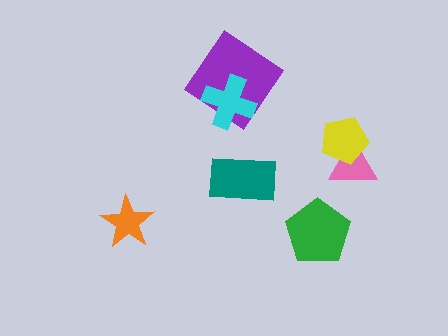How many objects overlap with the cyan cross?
1 object overlaps with the cyan cross.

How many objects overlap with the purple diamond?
1 object overlaps with the purple diamond.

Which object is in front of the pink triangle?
The yellow pentagon is in front of the pink triangle.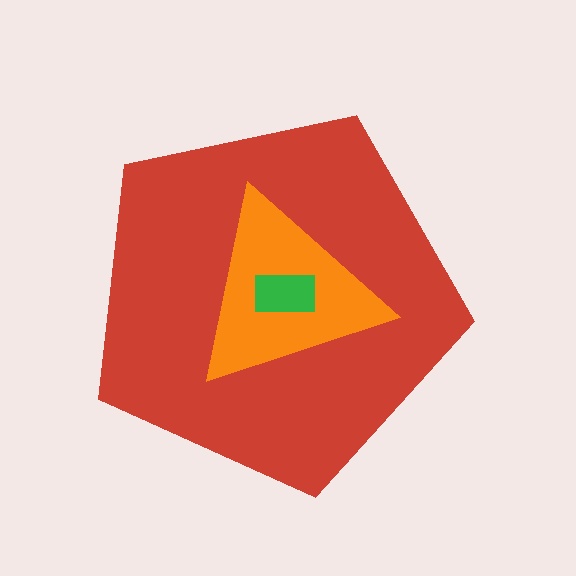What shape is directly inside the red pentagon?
The orange triangle.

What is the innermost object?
The green rectangle.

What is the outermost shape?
The red pentagon.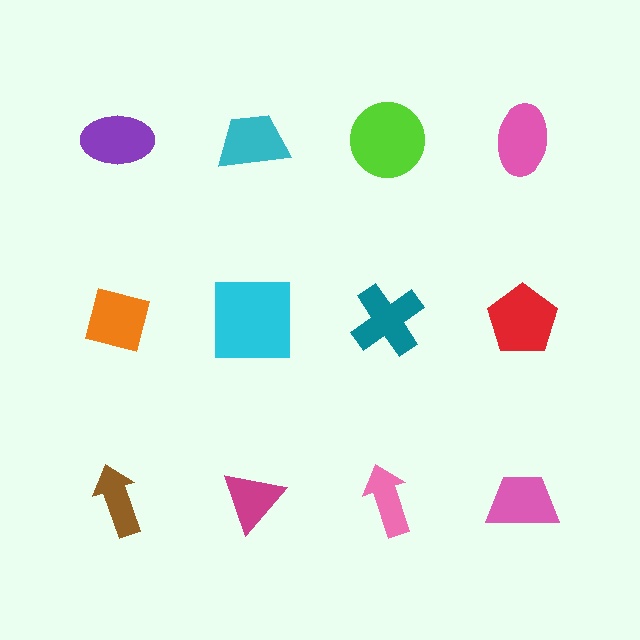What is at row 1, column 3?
A lime circle.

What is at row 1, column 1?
A purple ellipse.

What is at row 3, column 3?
A pink arrow.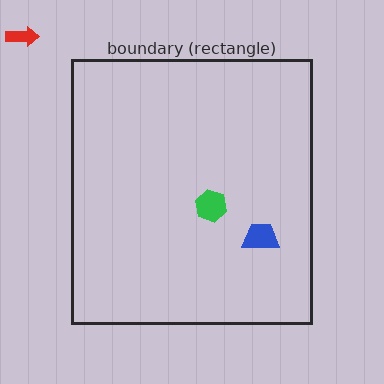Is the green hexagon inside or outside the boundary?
Inside.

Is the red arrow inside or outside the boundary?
Outside.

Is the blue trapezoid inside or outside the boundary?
Inside.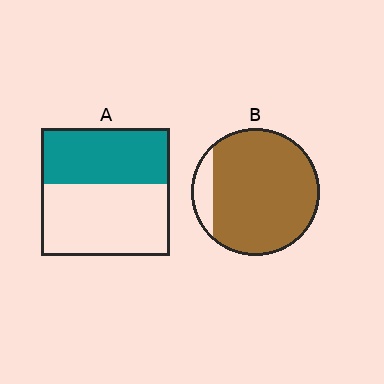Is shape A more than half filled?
No.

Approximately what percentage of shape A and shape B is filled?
A is approximately 45% and B is approximately 90%.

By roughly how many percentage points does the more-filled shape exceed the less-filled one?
By roughly 45 percentage points (B over A).